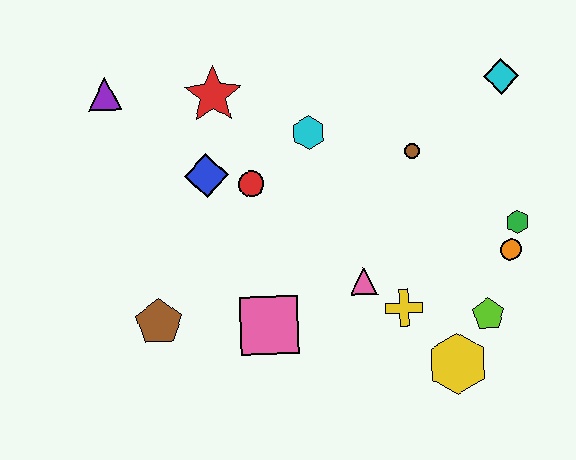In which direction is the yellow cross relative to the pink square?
The yellow cross is to the right of the pink square.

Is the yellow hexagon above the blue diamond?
No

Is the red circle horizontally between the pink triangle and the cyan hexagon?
No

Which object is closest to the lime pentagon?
The yellow hexagon is closest to the lime pentagon.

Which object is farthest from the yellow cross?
The purple triangle is farthest from the yellow cross.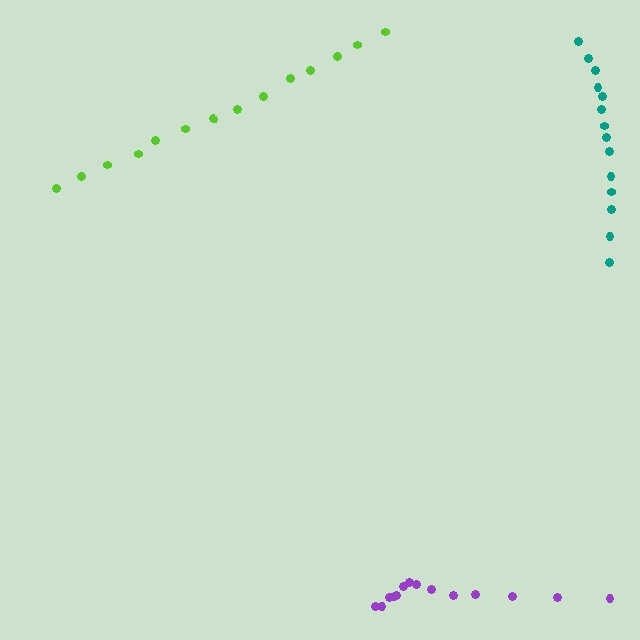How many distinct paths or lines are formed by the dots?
There are 3 distinct paths.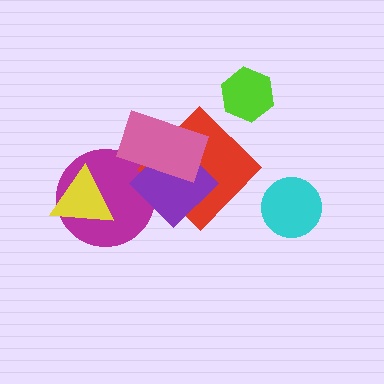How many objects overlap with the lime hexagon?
0 objects overlap with the lime hexagon.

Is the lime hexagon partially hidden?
No, no other shape covers it.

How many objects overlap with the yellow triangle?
1 object overlaps with the yellow triangle.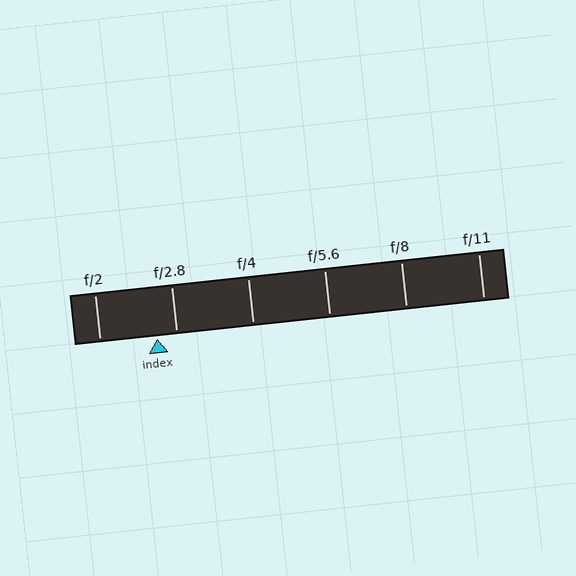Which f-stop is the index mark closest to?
The index mark is closest to f/2.8.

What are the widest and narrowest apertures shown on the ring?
The widest aperture shown is f/2 and the narrowest is f/11.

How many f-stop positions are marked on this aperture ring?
There are 6 f-stop positions marked.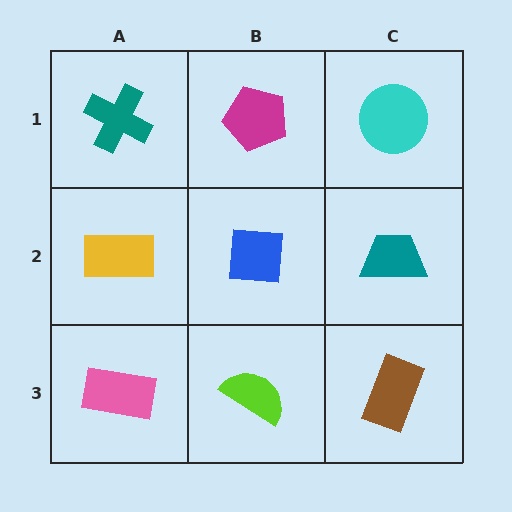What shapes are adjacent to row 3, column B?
A blue square (row 2, column B), a pink rectangle (row 3, column A), a brown rectangle (row 3, column C).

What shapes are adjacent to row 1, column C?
A teal trapezoid (row 2, column C), a magenta pentagon (row 1, column B).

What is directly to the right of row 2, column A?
A blue square.